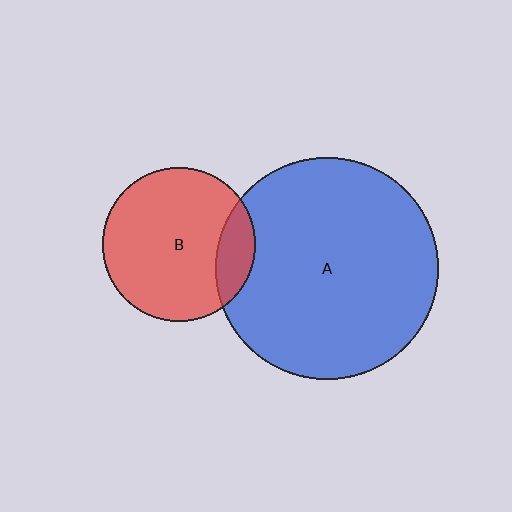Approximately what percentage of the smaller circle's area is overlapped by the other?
Approximately 15%.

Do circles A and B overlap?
Yes.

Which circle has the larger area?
Circle A (blue).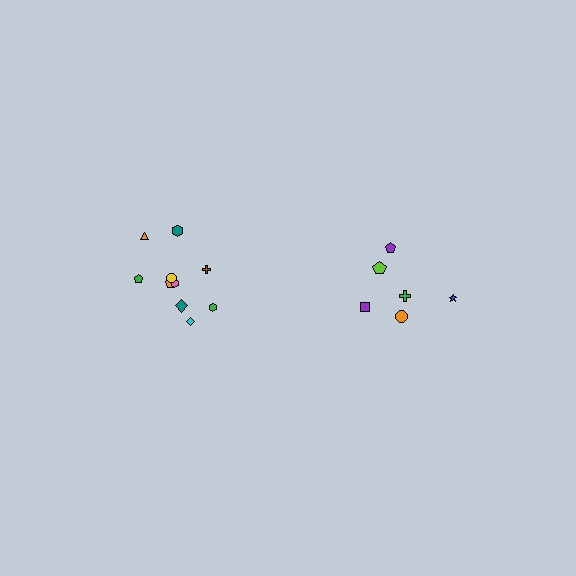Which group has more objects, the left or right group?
The left group.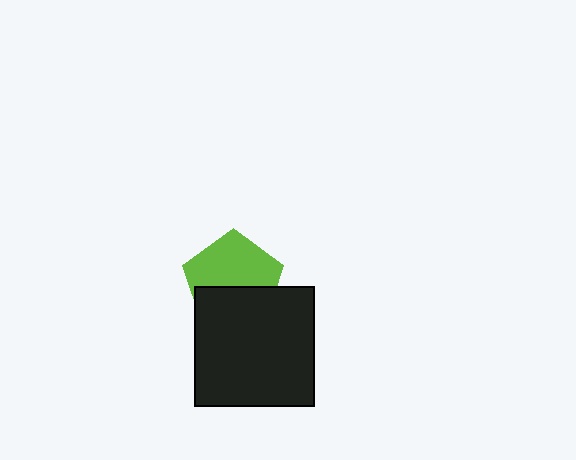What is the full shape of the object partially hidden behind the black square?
The partially hidden object is a lime pentagon.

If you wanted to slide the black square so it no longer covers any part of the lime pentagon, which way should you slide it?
Slide it down — that is the most direct way to separate the two shapes.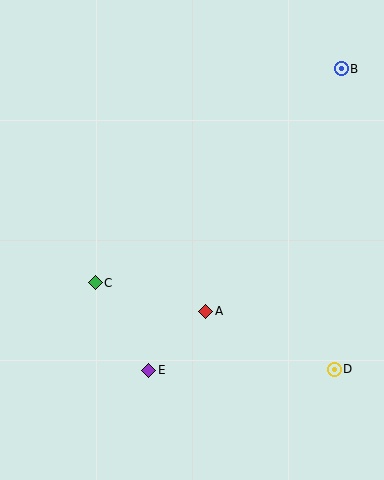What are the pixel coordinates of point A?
Point A is at (206, 311).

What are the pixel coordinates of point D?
Point D is at (334, 369).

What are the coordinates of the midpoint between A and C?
The midpoint between A and C is at (151, 297).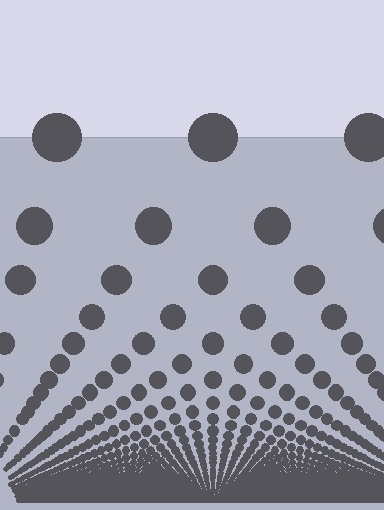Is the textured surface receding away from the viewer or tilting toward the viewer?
The surface appears to tilt toward the viewer. Texture elements get larger and sparser toward the top.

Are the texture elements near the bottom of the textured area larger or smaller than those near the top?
Smaller. The gradient is inverted — elements near the bottom are smaller and denser.